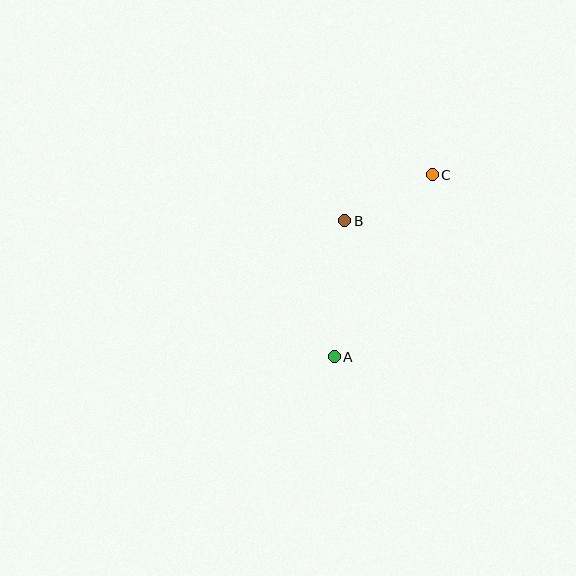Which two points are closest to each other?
Points B and C are closest to each other.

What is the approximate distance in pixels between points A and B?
The distance between A and B is approximately 136 pixels.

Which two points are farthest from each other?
Points A and C are farthest from each other.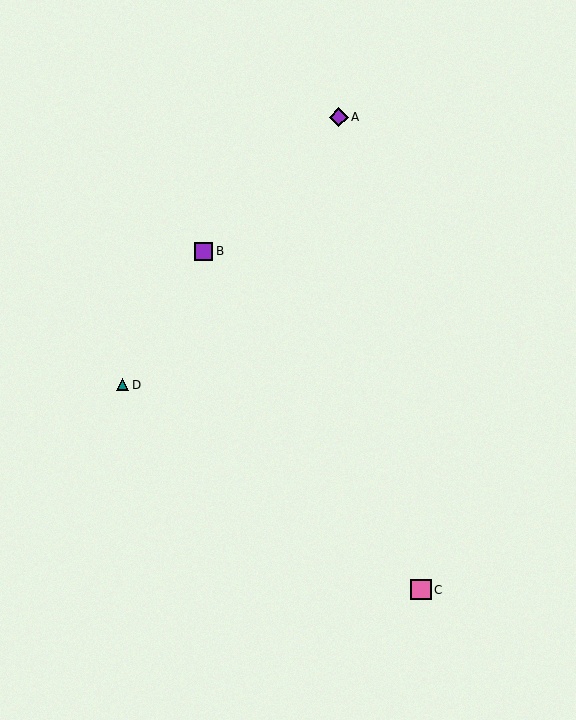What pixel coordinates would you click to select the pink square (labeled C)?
Click at (421, 590) to select the pink square C.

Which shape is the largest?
The pink square (labeled C) is the largest.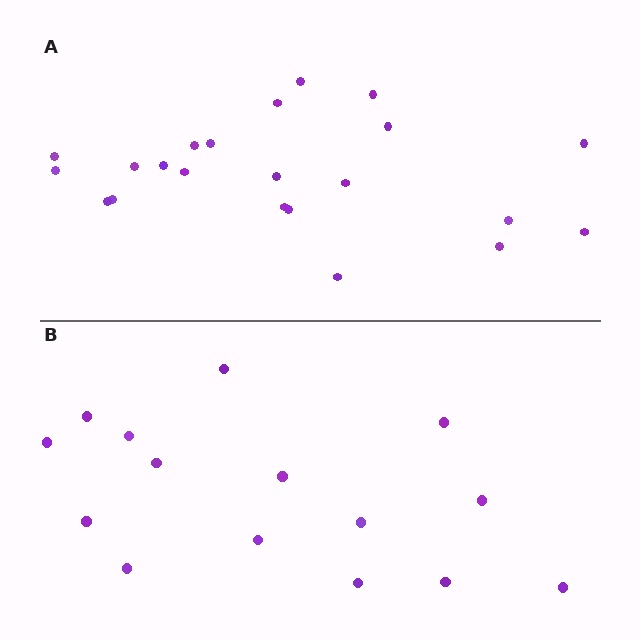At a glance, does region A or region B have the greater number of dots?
Region A (the top region) has more dots.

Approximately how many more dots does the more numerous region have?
Region A has roughly 8 or so more dots than region B.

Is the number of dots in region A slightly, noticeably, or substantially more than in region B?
Region A has substantially more. The ratio is roughly 1.5 to 1.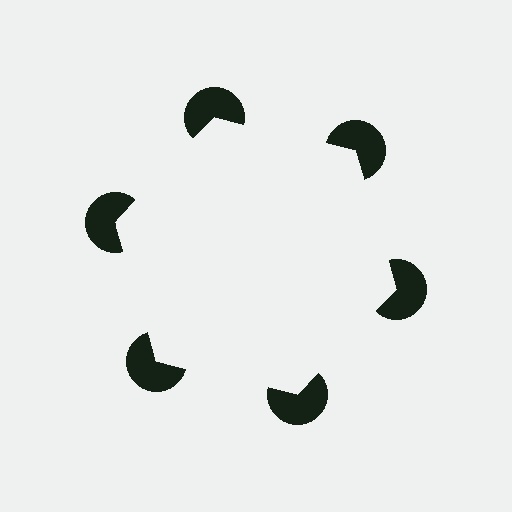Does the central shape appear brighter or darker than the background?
It typically appears slightly brighter than the background, even though no actual brightness change is drawn.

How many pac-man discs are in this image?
There are 6 — one at each vertex of the illusory hexagon.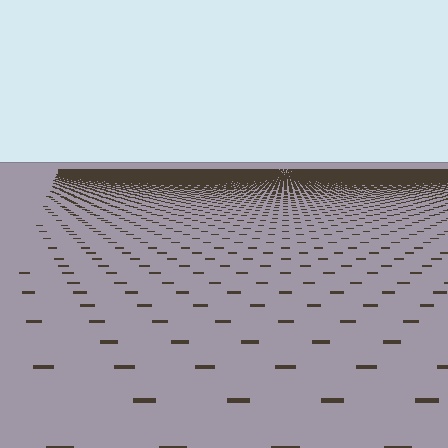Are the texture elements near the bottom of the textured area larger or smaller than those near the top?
Larger. Near the bottom, elements are closer to the viewer and appear at a bigger on-screen size.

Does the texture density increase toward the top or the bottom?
Density increases toward the top.